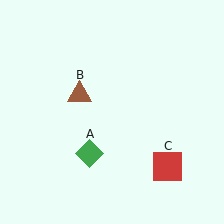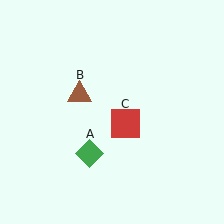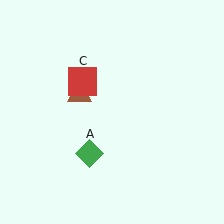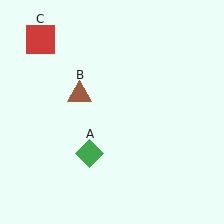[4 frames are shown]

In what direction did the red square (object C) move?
The red square (object C) moved up and to the left.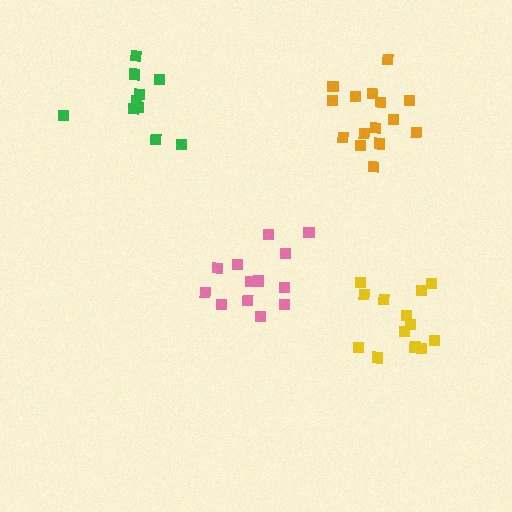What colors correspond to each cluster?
The clusters are colored: pink, orange, green, yellow.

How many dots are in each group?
Group 1: 13 dots, Group 2: 15 dots, Group 3: 10 dots, Group 4: 14 dots (52 total).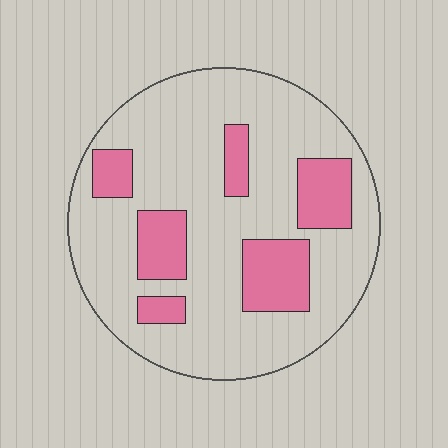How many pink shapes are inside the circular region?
6.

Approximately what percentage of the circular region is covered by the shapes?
Approximately 25%.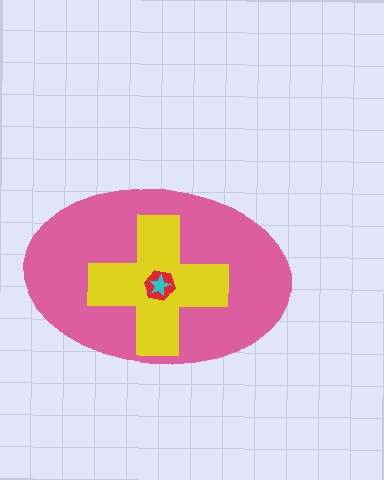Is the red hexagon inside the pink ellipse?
Yes.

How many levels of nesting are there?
4.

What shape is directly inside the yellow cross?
The red hexagon.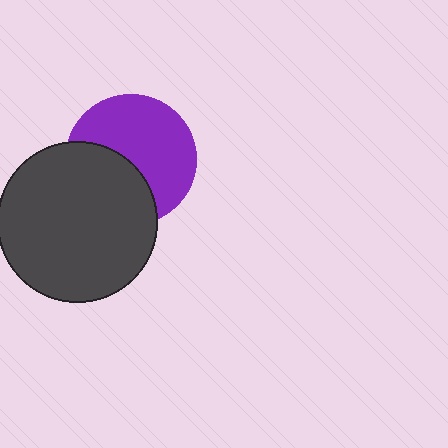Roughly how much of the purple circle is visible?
About half of it is visible (roughly 60%).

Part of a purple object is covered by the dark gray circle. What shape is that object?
It is a circle.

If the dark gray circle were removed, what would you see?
You would see the complete purple circle.